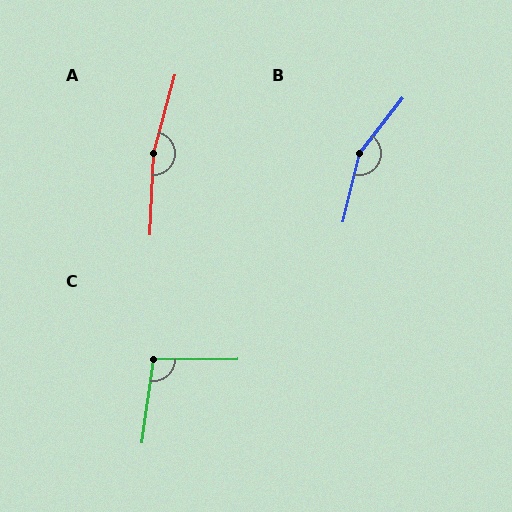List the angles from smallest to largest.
C (98°), B (155°), A (167°).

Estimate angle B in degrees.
Approximately 155 degrees.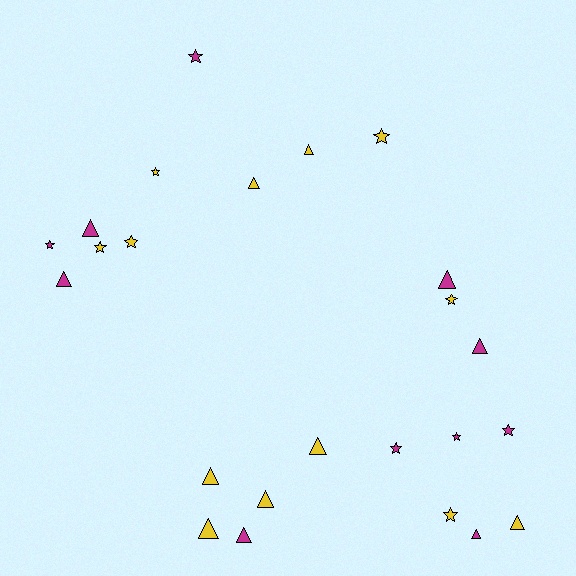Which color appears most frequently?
Yellow, with 13 objects.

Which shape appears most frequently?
Triangle, with 13 objects.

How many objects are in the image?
There are 24 objects.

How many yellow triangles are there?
There are 7 yellow triangles.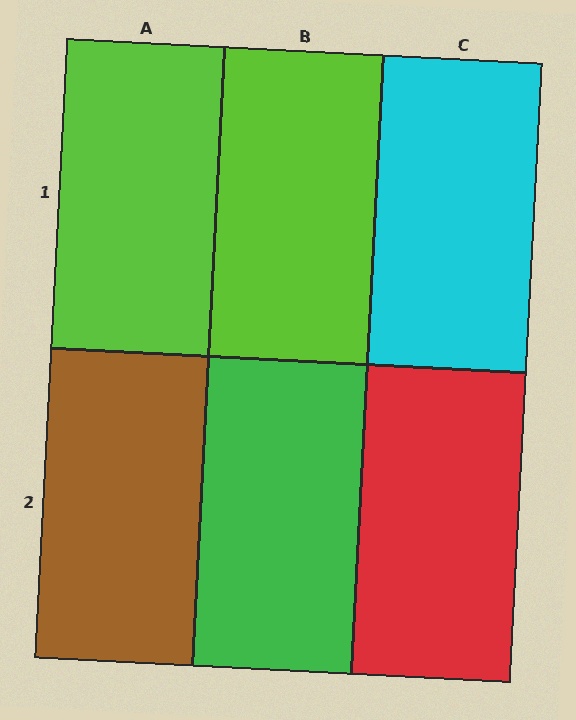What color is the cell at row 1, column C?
Cyan.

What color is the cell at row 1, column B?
Lime.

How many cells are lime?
2 cells are lime.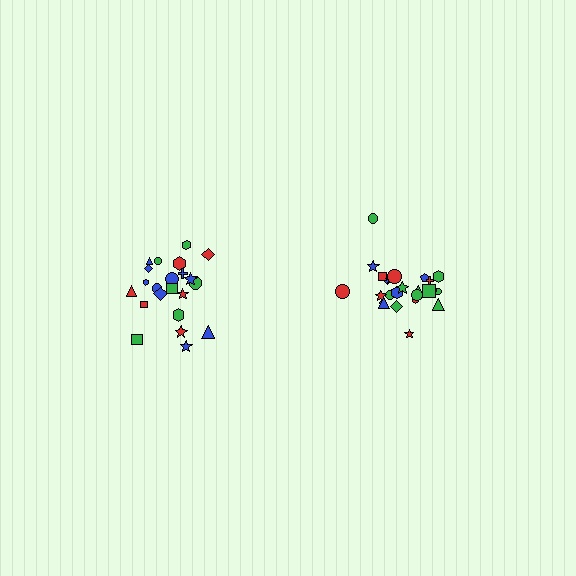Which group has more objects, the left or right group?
The right group.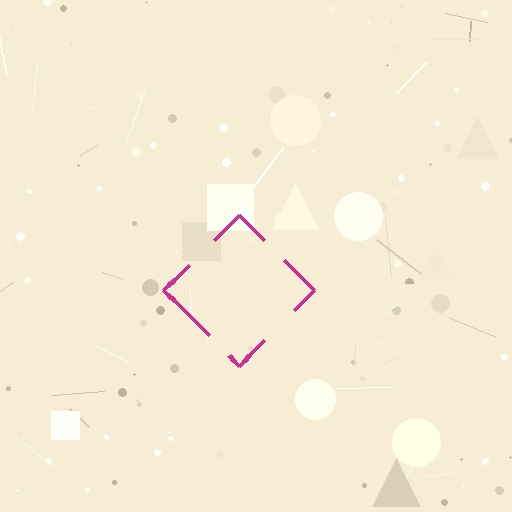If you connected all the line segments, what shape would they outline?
They would outline a diamond.